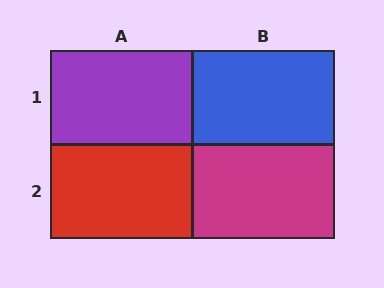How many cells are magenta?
1 cell is magenta.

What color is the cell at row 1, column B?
Blue.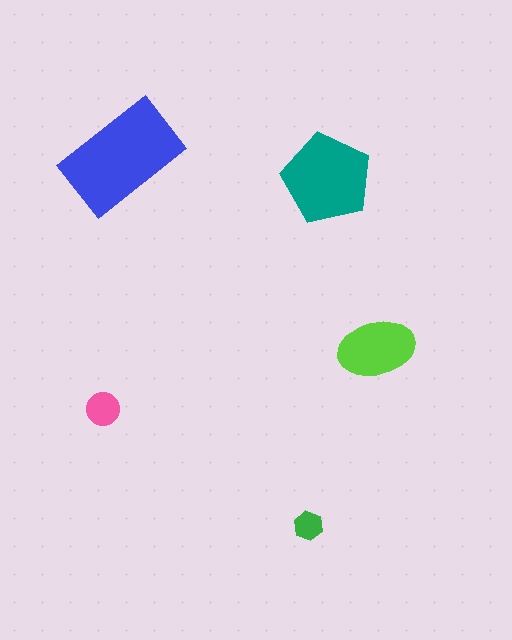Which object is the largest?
The blue rectangle.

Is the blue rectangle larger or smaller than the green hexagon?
Larger.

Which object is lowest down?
The green hexagon is bottommost.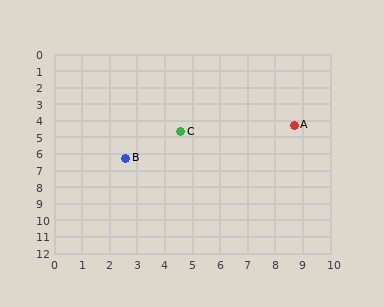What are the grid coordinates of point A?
Point A is at approximately (8.7, 4.3).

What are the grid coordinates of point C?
Point C is at approximately (4.6, 4.7).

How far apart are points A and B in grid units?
Points A and B are about 6.4 grid units apart.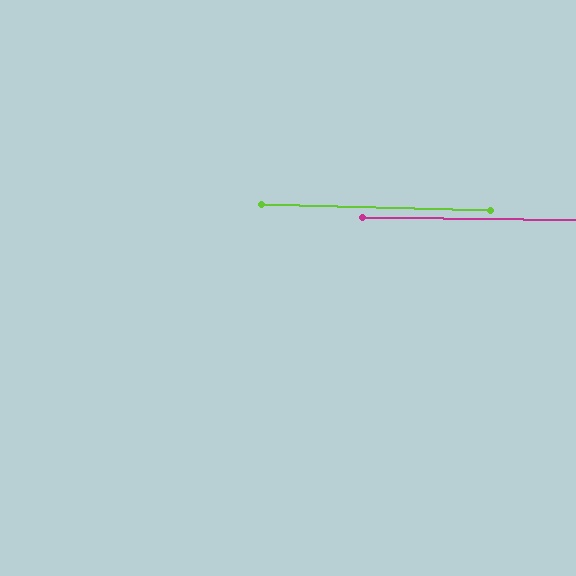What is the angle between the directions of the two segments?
Approximately 1 degree.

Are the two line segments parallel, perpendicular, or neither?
Parallel — their directions differ by only 0.7°.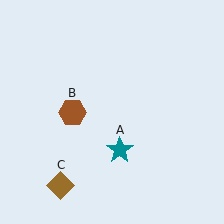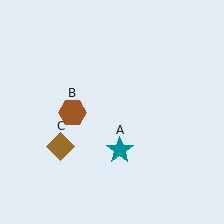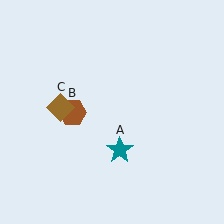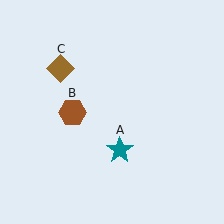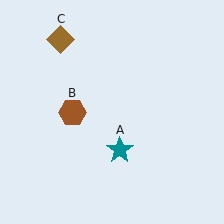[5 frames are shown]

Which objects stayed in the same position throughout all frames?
Teal star (object A) and brown hexagon (object B) remained stationary.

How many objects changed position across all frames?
1 object changed position: brown diamond (object C).